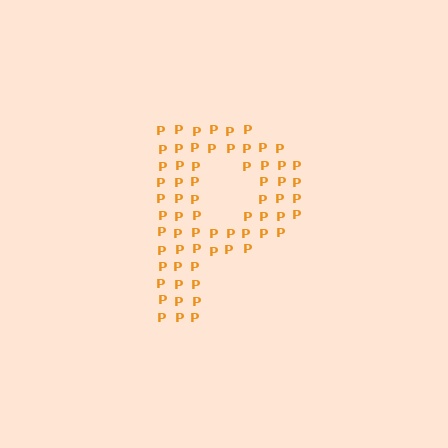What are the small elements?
The small elements are letter P's.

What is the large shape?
The large shape is the letter P.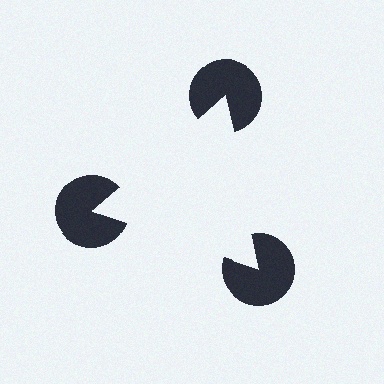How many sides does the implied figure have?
3 sides.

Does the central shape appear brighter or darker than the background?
It typically appears slightly brighter than the background, even though no actual brightness change is drawn.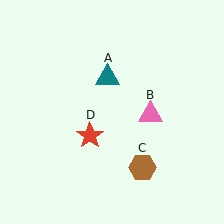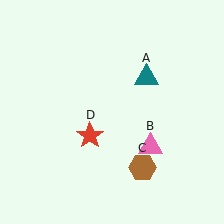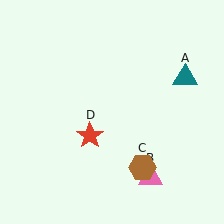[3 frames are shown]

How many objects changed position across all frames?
2 objects changed position: teal triangle (object A), pink triangle (object B).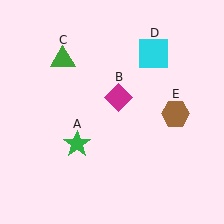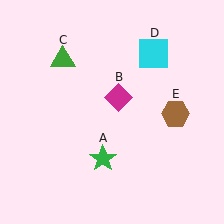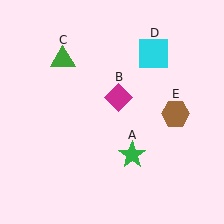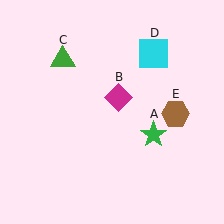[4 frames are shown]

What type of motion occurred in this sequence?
The green star (object A) rotated counterclockwise around the center of the scene.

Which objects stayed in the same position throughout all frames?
Magenta diamond (object B) and green triangle (object C) and cyan square (object D) and brown hexagon (object E) remained stationary.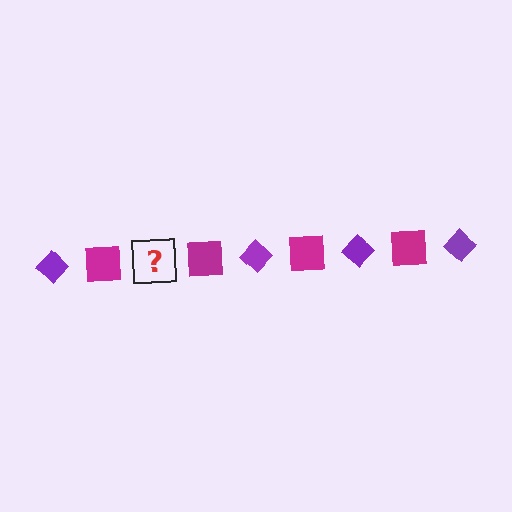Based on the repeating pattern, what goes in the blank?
The blank should be a purple diamond.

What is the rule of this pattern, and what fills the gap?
The rule is that the pattern alternates between purple diamond and magenta square. The gap should be filled with a purple diamond.